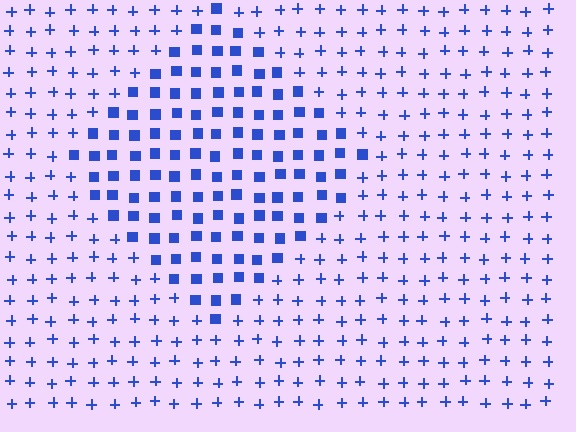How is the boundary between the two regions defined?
The boundary is defined by a change in element shape: squares inside vs. plus signs outside. All elements share the same color and spacing.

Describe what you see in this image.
The image is filled with small blue elements arranged in a uniform grid. A diamond-shaped region contains squares, while the surrounding area contains plus signs. The boundary is defined purely by the change in element shape.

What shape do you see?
I see a diamond.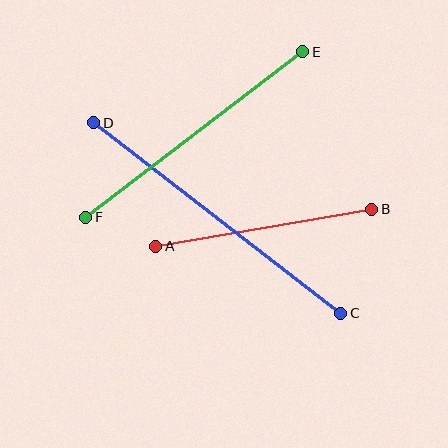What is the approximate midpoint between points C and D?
The midpoint is at approximately (217, 218) pixels.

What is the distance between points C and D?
The distance is approximately 312 pixels.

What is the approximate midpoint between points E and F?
The midpoint is at approximately (194, 134) pixels.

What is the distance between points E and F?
The distance is approximately 273 pixels.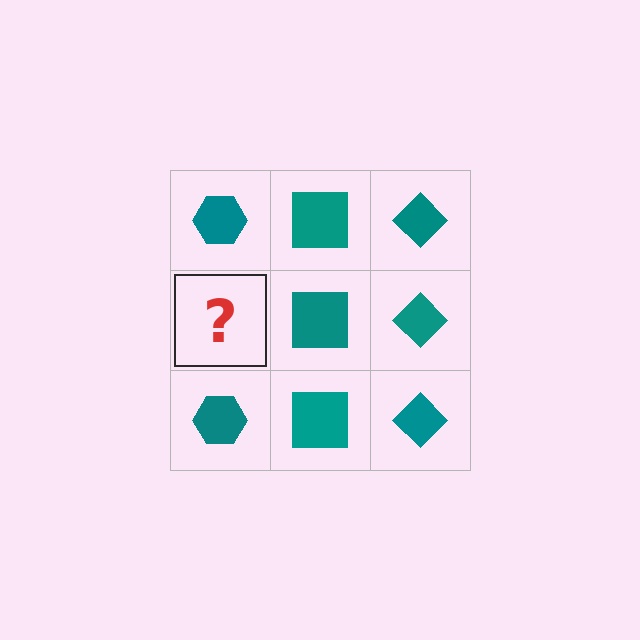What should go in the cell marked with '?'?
The missing cell should contain a teal hexagon.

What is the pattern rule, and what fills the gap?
The rule is that each column has a consistent shape. The gap should be filled with a teal hexagon.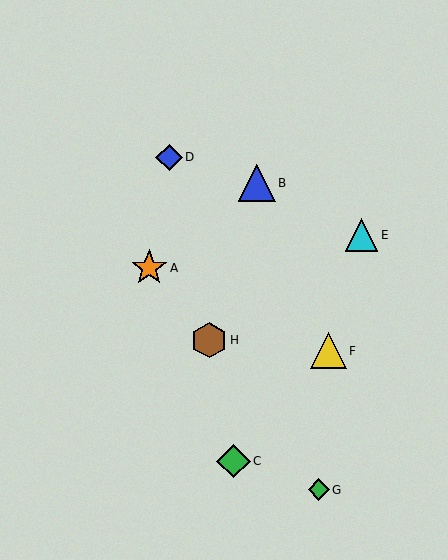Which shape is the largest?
The blue triangle (labeled B) is the largest.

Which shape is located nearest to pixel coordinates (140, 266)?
The orange star (labeled A) at (149, 268) is nearest to that location.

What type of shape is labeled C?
Shape C is a green diamond.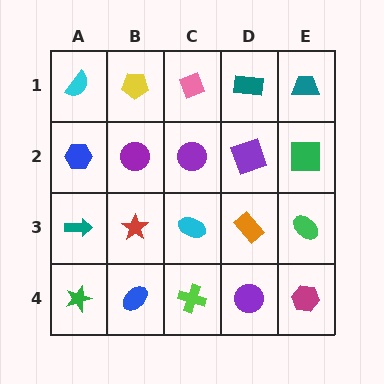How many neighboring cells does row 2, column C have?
4.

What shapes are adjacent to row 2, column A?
A cyan semicircle (row 1, column A), a teal arrow (row 3, column A), a purple circle (row 2, column B).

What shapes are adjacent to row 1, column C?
A purple circle (row 2, column C), a yellow pentagon (row 1, column B), a teal rectangle (row 1, column D).